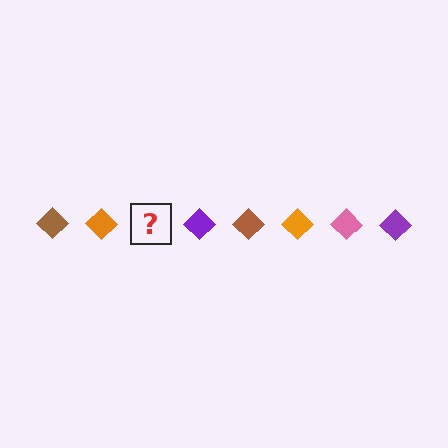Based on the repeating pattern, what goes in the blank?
The blank should be a pink diamond.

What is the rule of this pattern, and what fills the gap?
The rule is that the pattern cycles through brown, orange, pink, purple diamonds. The gap should be filled with a pink diamond.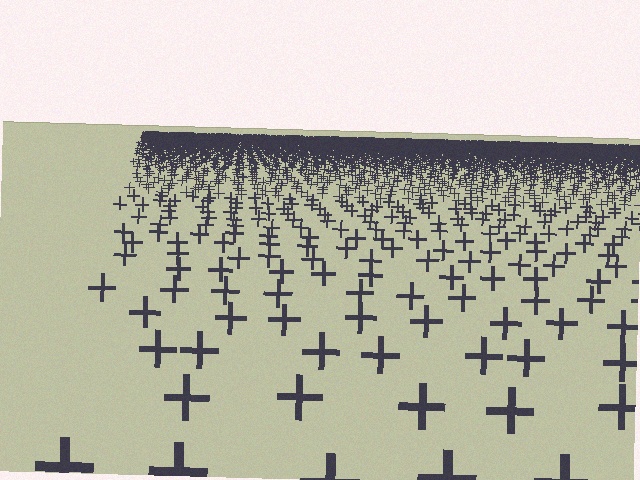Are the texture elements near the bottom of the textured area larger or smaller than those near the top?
Larger. Near the bottom, elements are closer to the viewer and appear at a bigger on-screen size.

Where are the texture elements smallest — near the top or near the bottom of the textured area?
Near the top.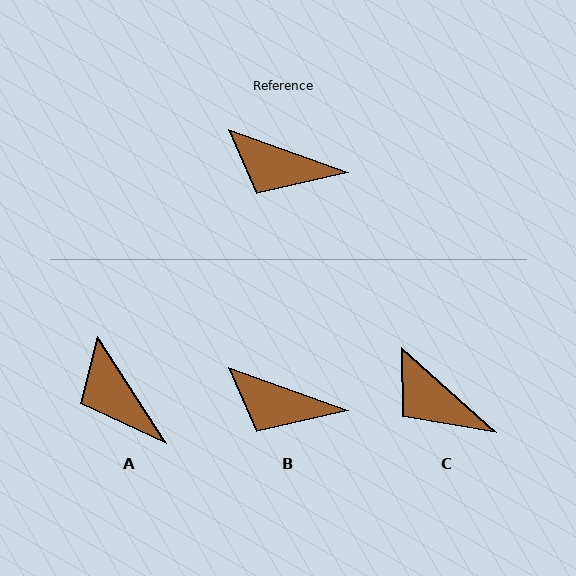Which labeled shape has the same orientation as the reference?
B.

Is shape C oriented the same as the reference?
No, it is off by about 22 degrees.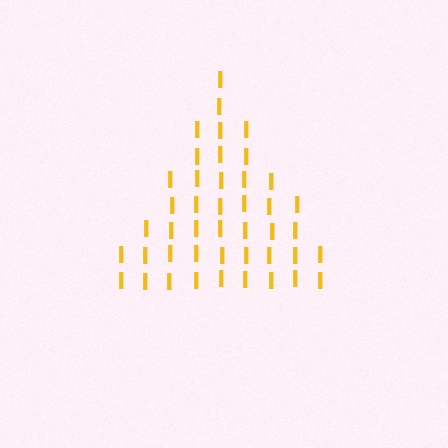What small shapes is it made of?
It is made of small letter I's.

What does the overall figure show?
The overall figure shows a triangle.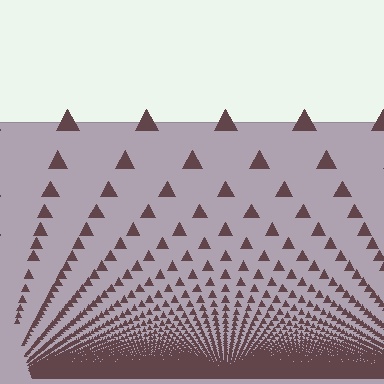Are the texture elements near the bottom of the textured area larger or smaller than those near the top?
Smaller. The gradient is inverted — elements near the bottom are smaller and denser.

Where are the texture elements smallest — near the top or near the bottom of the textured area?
Near the bottom.